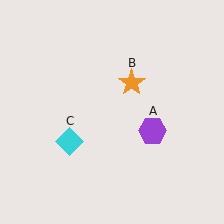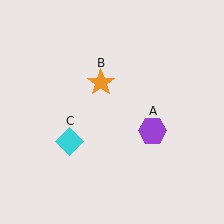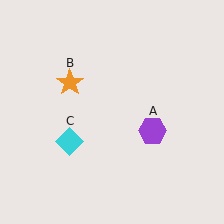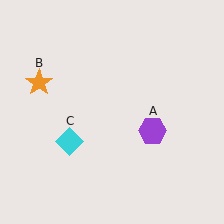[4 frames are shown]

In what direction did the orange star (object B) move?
The orange star (object B) moved left.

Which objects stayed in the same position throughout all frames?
Purple hexagon (object A) and cyan diamond (object C) remained stationary.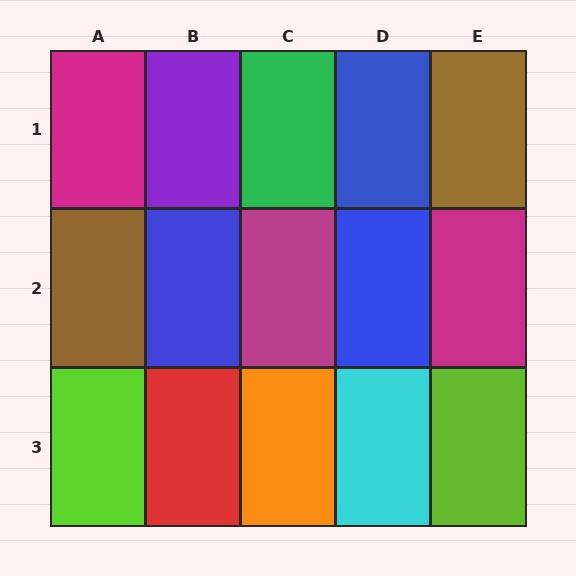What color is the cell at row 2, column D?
Blue.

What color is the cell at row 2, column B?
Blue.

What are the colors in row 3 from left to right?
Lime, red, orange, cyan, lime.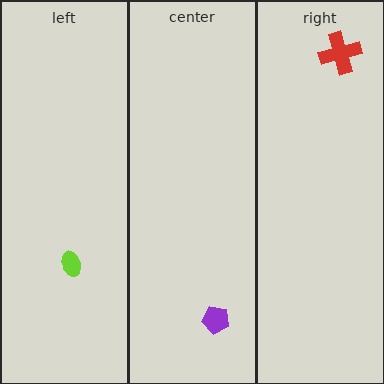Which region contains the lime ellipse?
The left region.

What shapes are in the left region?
The lime ellipse.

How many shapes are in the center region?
1.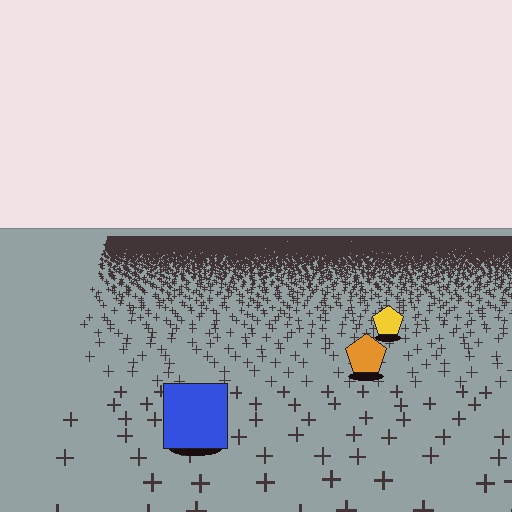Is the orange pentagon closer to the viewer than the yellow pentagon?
Yes. The orange pentagon is closer — you can tell from the texture gradient: the ground texture is coarser near it.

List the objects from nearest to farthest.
From nearest to farthest: the blue square, the orange pentagon, the yellow pentagon.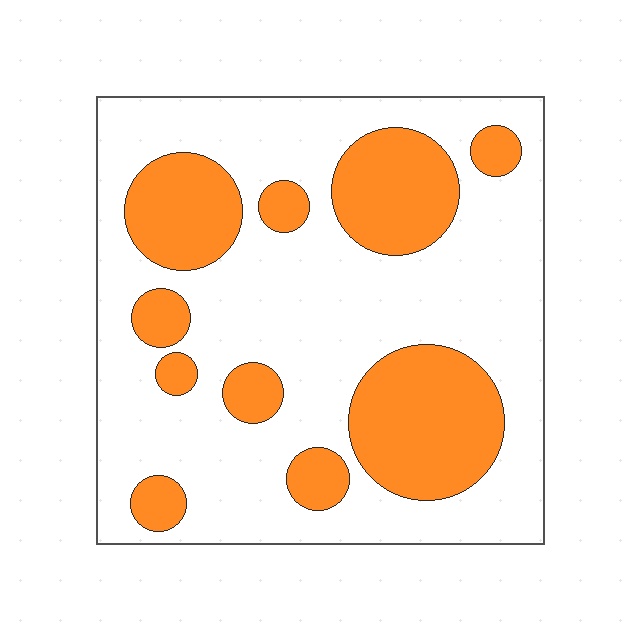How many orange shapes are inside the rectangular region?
10.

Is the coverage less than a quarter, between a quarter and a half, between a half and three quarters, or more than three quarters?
Between a quarter and a half.